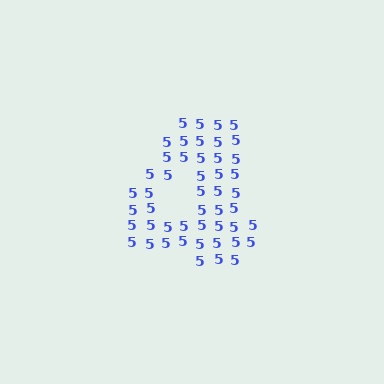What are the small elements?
The small elements are digit 5's.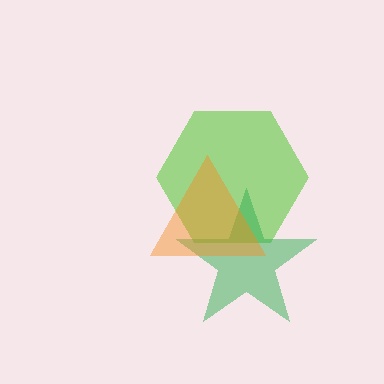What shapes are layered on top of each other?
The layered shapes are: a lime hexagon, a green star, an orange triangle.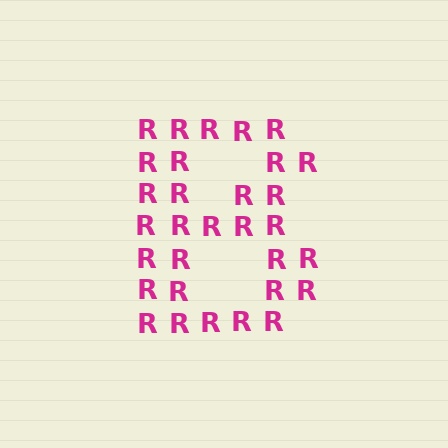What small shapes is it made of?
It is made of small letter R's.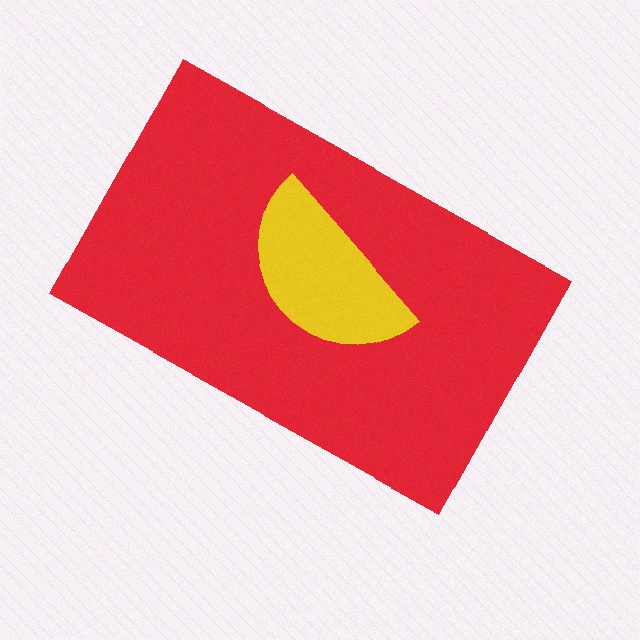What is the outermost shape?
The red rectangle.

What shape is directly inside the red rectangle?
The yellow semicircle.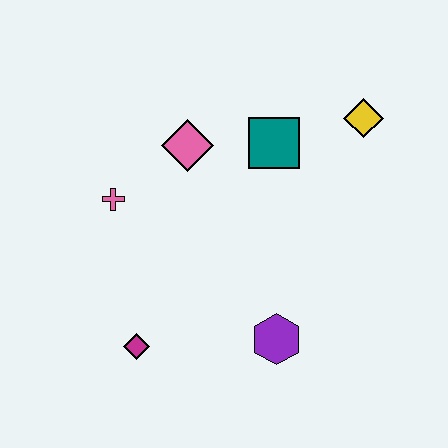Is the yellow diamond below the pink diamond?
No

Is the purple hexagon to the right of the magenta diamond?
Yes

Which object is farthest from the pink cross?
The yellow diamond is farthest from the pink cross.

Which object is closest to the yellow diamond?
The teal square is closest to the yellow diamond.